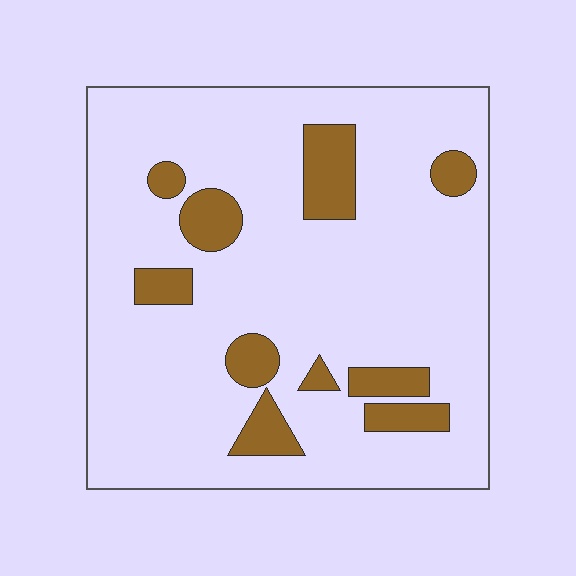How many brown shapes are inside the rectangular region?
10.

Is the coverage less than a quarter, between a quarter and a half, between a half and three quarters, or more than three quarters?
Less than a quarter.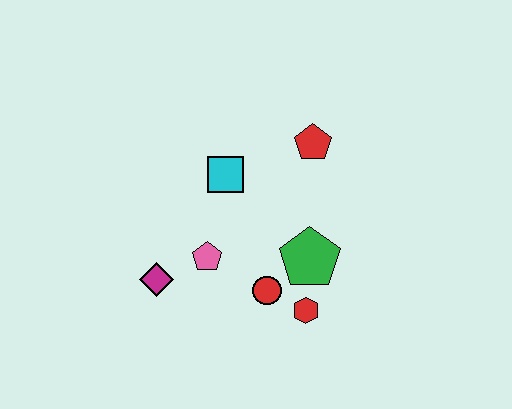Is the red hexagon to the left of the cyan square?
No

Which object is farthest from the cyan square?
The red hexagon is farthest from the cyan square.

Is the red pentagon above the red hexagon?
Yes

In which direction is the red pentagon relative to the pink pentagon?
The red pentagon is above the pink pentagon.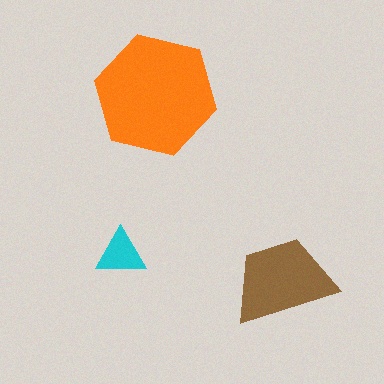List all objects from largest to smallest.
The orange hexagon, the brown trapezoid, the cyan triangle.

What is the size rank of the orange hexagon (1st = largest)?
1st.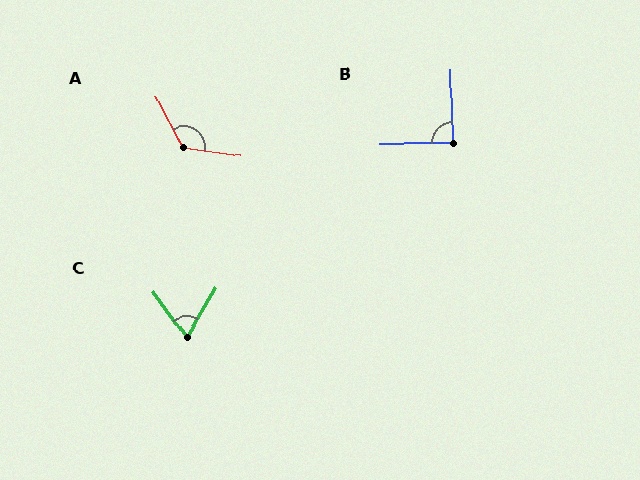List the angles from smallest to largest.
C (68°), B (90°), A (125°).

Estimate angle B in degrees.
Approximately 90 degrees.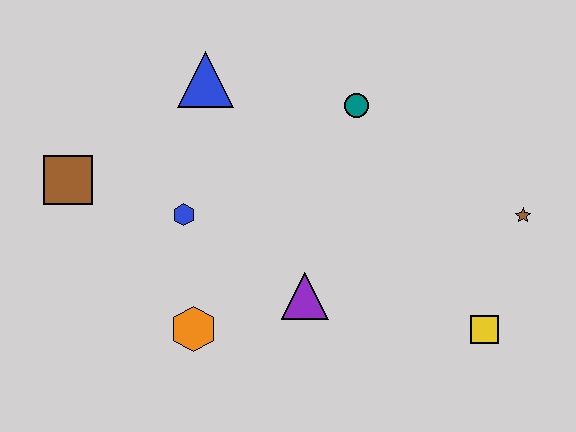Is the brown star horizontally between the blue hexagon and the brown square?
No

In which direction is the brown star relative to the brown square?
The brown star is to the right of the brown square.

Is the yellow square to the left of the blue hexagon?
No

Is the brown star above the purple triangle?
Yes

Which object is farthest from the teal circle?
The brown square is farthest from the teal circle.